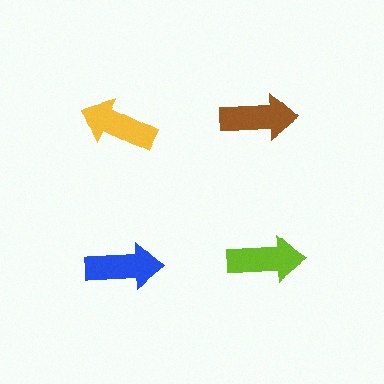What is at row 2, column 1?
A blue arrow.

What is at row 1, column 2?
A brown arrow.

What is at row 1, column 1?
A yellow arrow.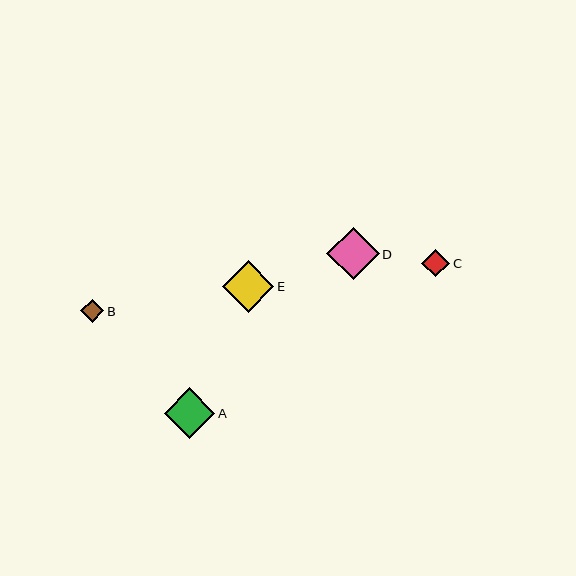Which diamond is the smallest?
Diamond B is the smallest with a size of approximately 23 pixels.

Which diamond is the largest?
Diamond D is the largest with a size of approximately 52 pixels.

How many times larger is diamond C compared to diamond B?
Diamond C is approximately 1.2 times the size of diamond B.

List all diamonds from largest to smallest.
From largest to smallest: D, E, A, C, B.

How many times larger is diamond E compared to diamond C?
Diamond E is approximately 1.9 times the size of diamond C.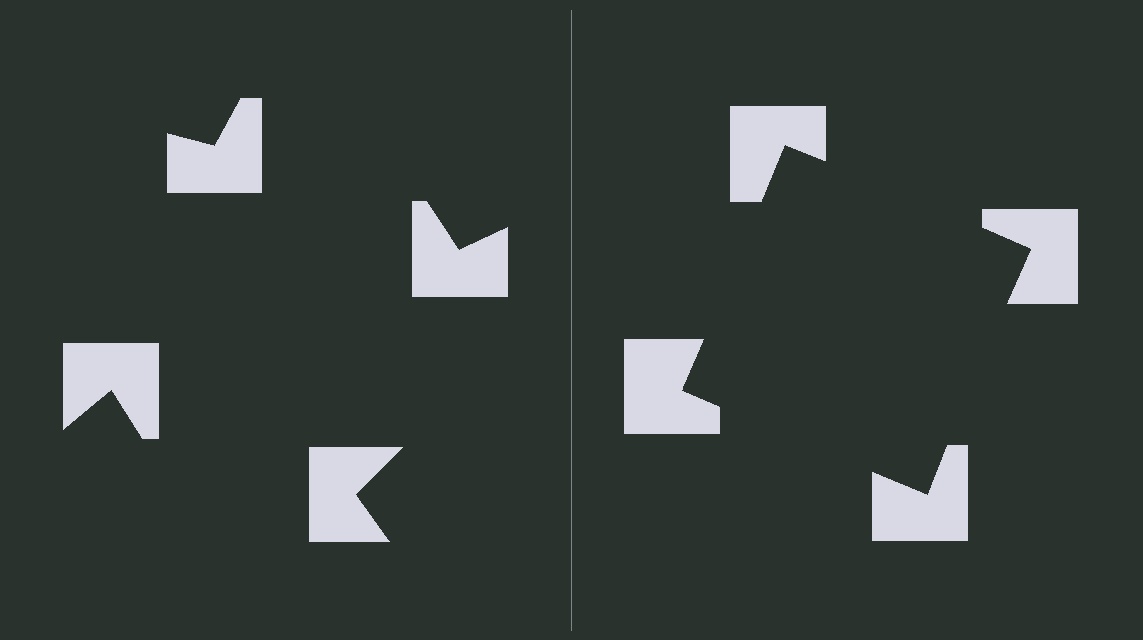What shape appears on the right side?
An illusory square.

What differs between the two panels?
The notched squares are positioned identically on both sides; only the wedge orientations differ. On the right they align to a square; on the left they are misaligned.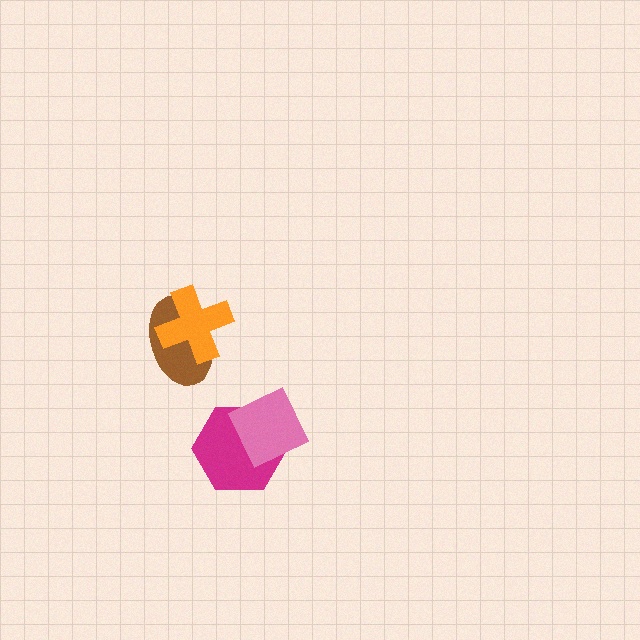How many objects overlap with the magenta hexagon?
1 object overlaps with the magenta hexagon.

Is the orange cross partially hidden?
No, no other shape covers it.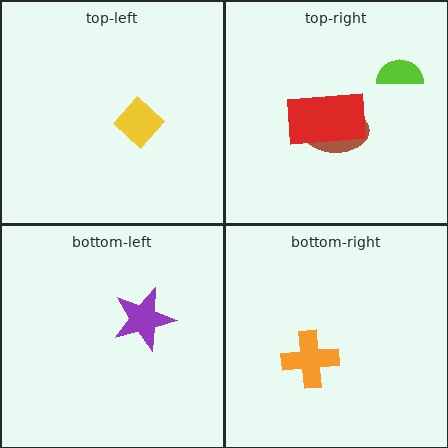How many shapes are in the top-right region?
3.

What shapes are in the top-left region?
The yellow diamond.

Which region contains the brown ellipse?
The top-right region.